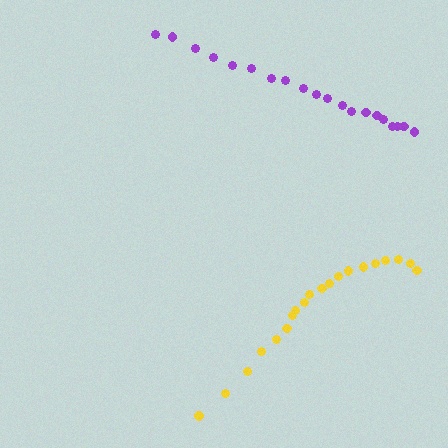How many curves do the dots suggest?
There are 2 distinct paths.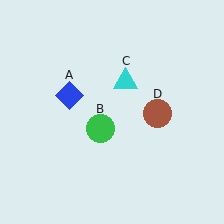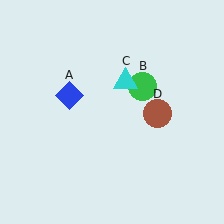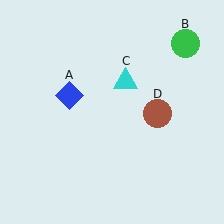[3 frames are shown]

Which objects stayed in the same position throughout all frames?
Blue diamond (object A) and cyan triangle (object C) and brown circle (object D) remained stationary.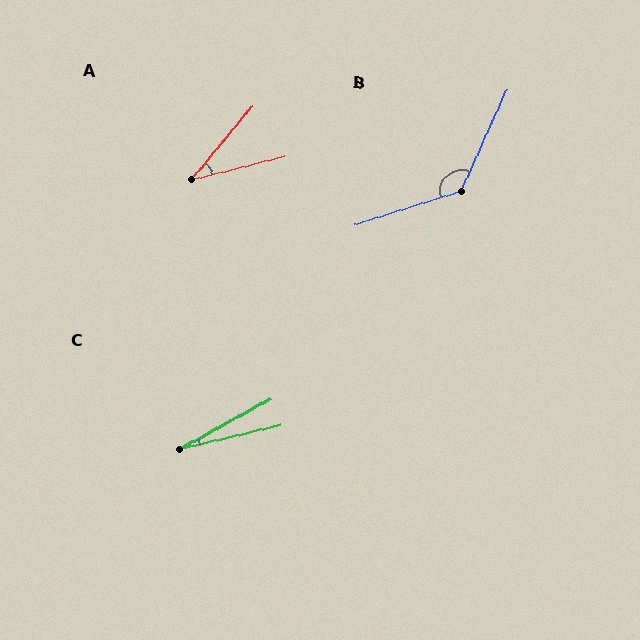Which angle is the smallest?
C, at approximately 15 degrees.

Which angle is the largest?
B, at approximately 132 degrees.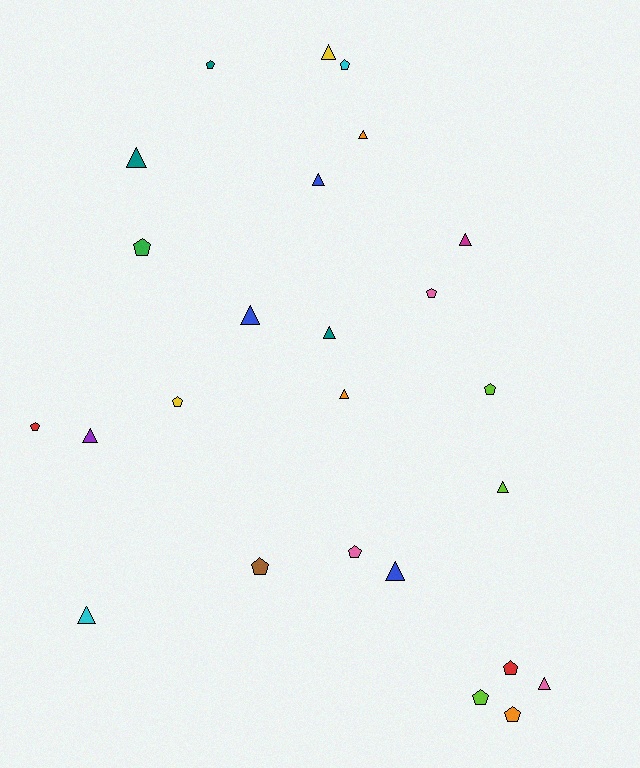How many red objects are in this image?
There are 2 red objects.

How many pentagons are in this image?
There are 12 pentagons.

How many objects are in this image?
There are 25 objects.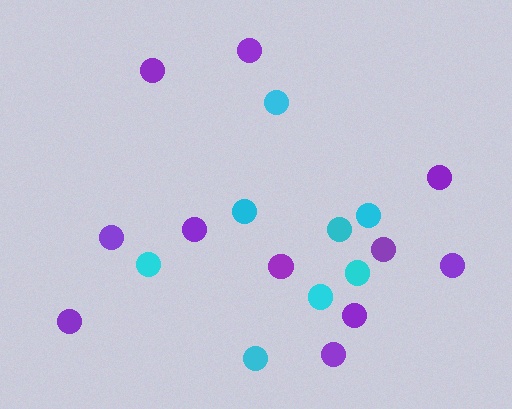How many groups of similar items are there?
There are 2 groups: one group of cyan circles (8) and one group of purple circles (11).